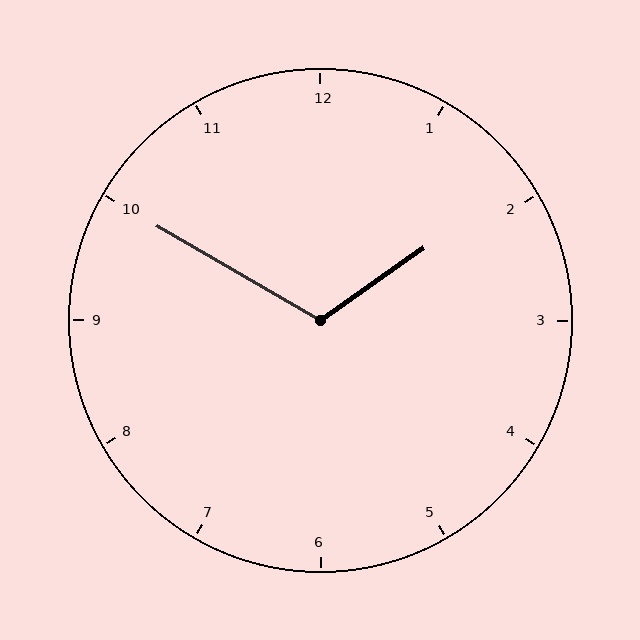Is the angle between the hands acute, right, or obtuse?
It is obtuse.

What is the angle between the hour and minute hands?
Approximately 115 degrees.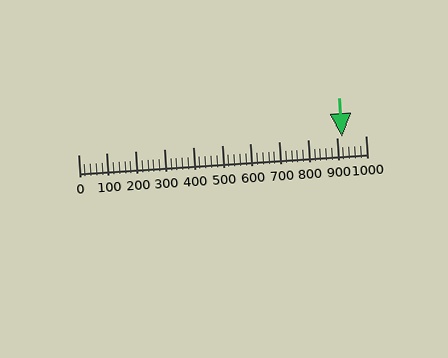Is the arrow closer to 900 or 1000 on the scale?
The arrow is closer to 900.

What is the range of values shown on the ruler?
The ruler shows values from 0 to 1000.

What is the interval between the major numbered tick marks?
The major tick marks are spaced 100 units apart.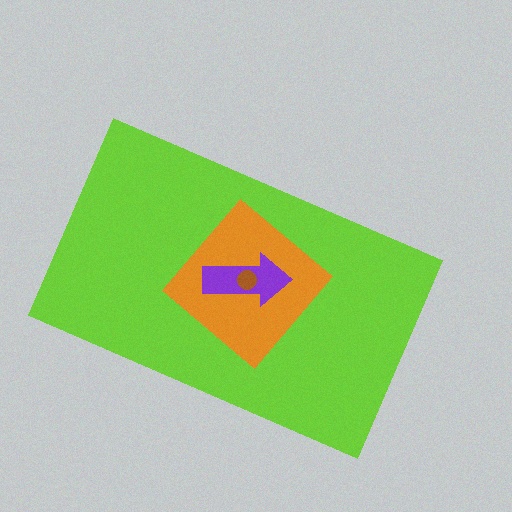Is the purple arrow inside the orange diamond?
Yes.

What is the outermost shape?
The lime rectangle.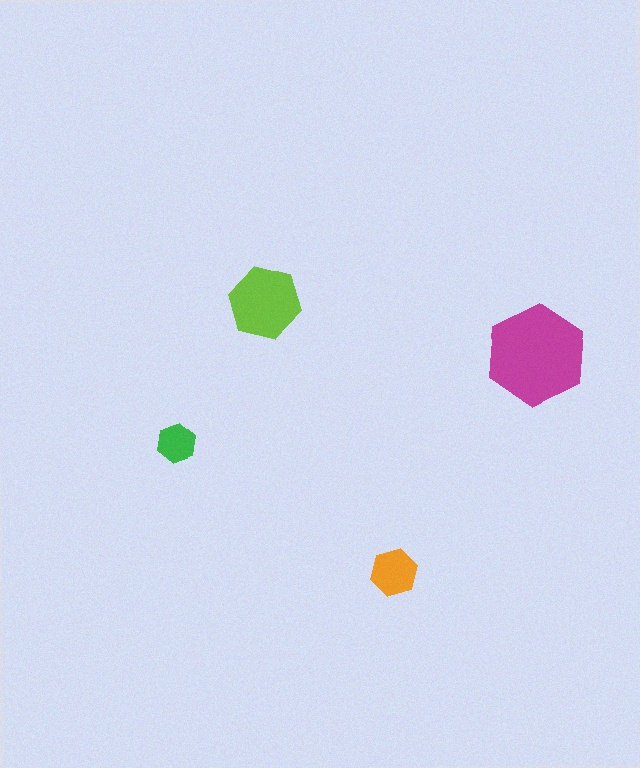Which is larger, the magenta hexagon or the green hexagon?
The magenta one.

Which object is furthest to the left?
The green hexagon is leftmost.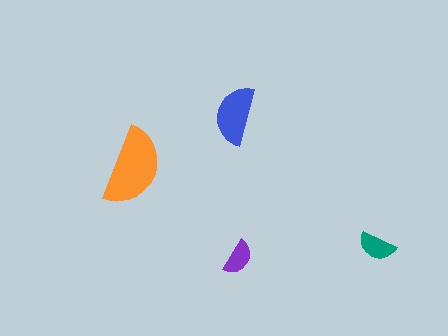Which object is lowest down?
The purple semicircle is bottommost.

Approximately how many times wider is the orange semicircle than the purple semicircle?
About 2 times wider.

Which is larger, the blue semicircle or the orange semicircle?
The orange one.